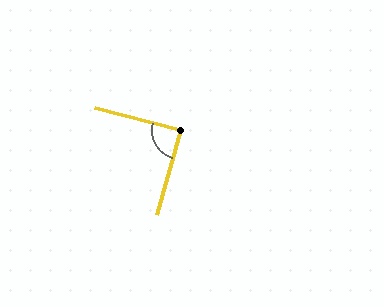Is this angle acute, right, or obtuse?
It is approximately a right angle.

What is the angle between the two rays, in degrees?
Approximately 89 degrees.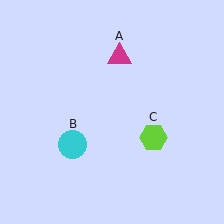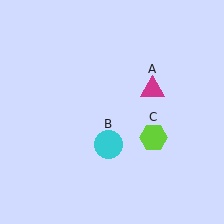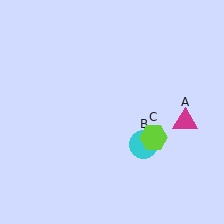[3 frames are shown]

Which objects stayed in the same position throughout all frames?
Lime hexagon (object C) remained stationary.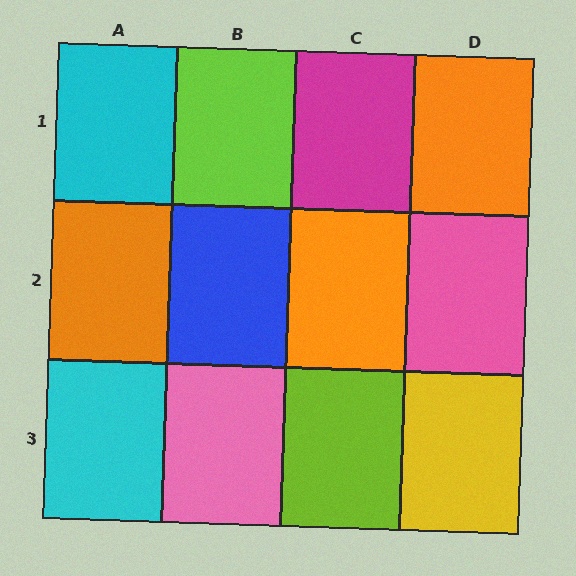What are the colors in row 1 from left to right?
Cyan, lime, magenta, orange.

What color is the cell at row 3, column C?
Lime.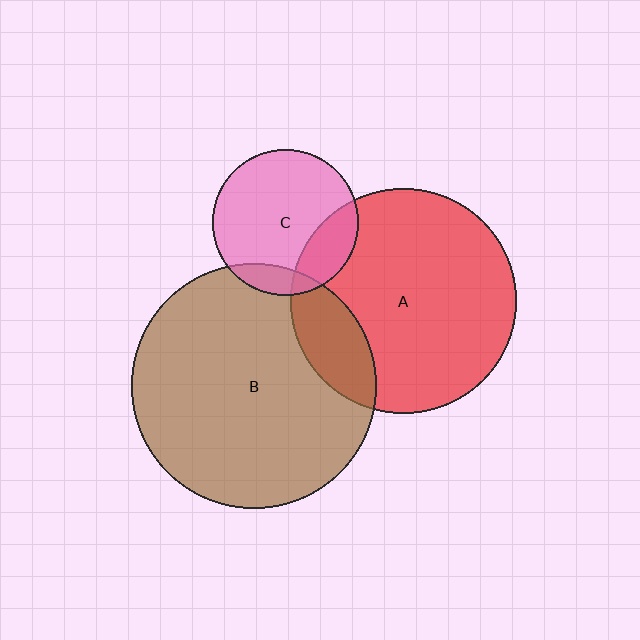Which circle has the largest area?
Circle B (brown).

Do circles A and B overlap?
Yes.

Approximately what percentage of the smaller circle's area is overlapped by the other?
Approximately 15%.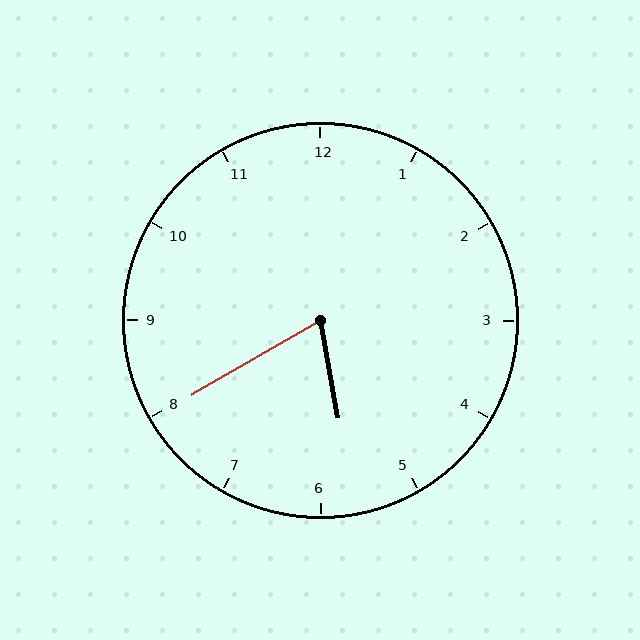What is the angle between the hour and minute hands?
Approximately 70 degrees.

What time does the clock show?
5:40.